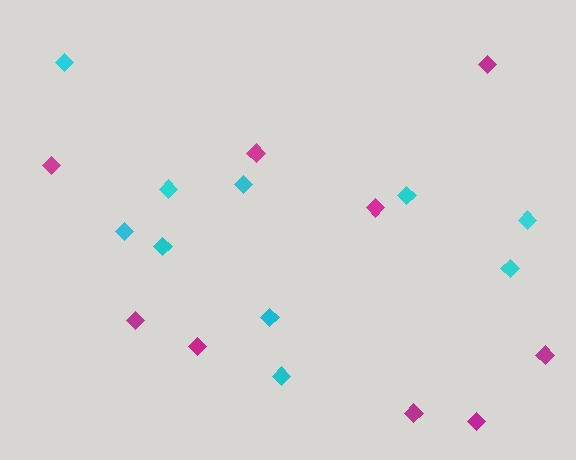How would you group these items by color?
There are 2 groups: one group of cyan diamonds (10) and one group of magenta diamonds (9).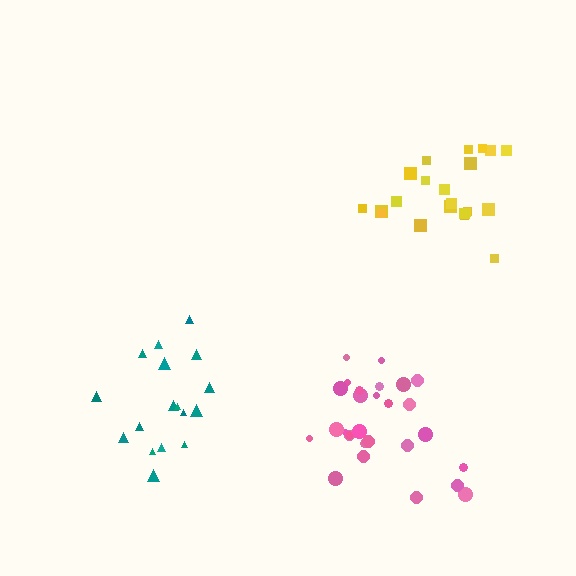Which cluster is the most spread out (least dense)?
Teal.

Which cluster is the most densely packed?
Yellow.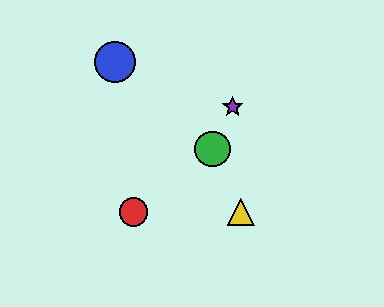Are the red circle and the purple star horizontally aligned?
No, the red circle is at y≈212 and the purple star is at y≈107.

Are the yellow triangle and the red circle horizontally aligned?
Yes, both are at y≈212.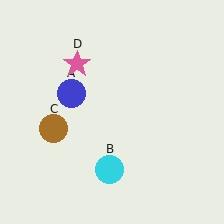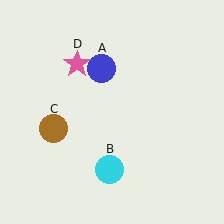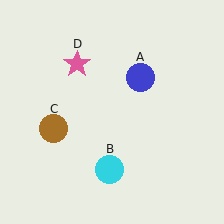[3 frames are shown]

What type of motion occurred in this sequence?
The blue circle (object A) rotated clockwise around the center of the scene.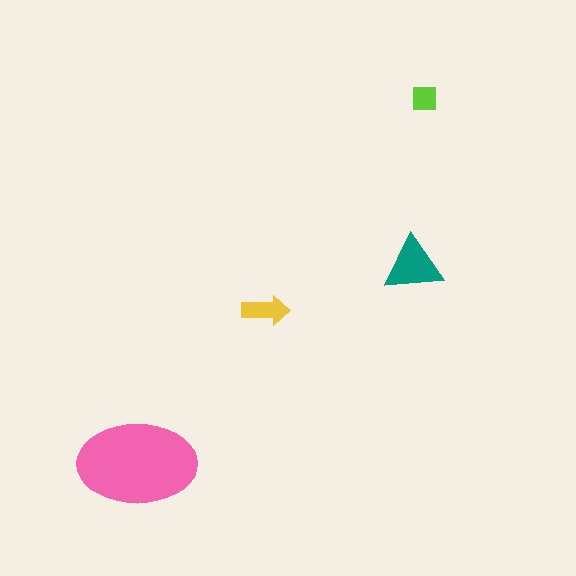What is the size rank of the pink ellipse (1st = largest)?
1st.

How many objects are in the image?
There are 4 objects in the image.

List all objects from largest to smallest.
The pink ellipse, the teal triangle, the yellow arrow, the lime square.